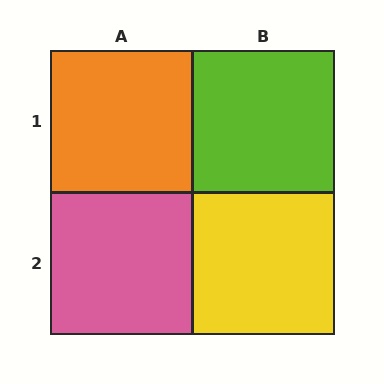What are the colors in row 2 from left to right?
Pink, yellow.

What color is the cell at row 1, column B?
Lime.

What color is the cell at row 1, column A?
Orange.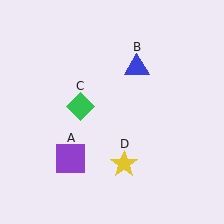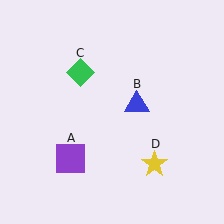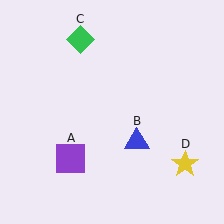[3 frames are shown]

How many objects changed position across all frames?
3 objects changed position: blue triangle (object B), green diamond (object C), yellow star (object D).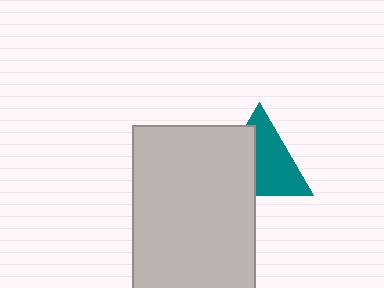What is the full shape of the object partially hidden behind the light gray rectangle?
The partially hidden object is a teal triangle.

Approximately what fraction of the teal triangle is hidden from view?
Roughly 42% of the teal triangle is hidden behind the light gray rectangle.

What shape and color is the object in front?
The object in front is a light gray rectangle.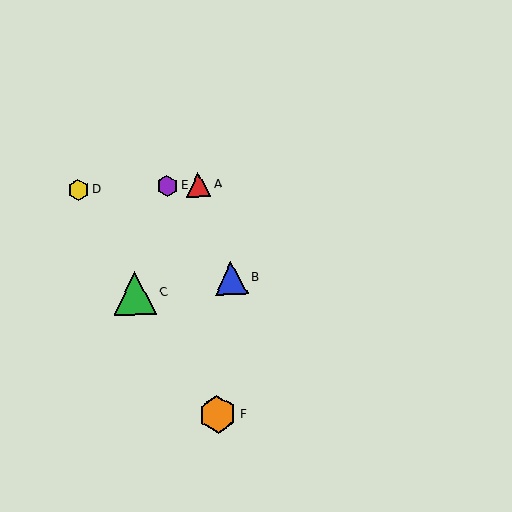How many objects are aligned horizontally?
3 objects (A, D, E) are aligned horizontally.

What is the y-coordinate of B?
Object B is at y≈278.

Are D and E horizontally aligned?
Yes, both are at y≈190.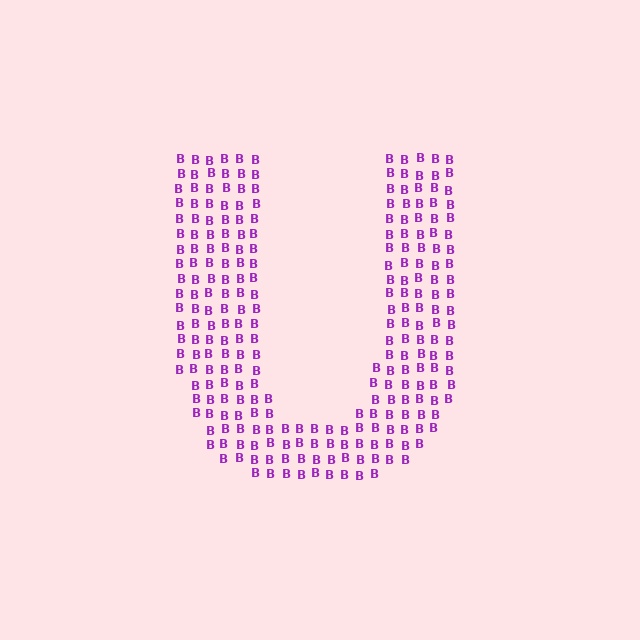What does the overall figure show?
The overall figure shows the letter U.